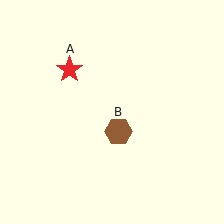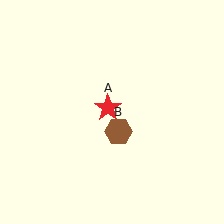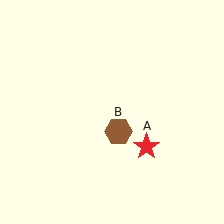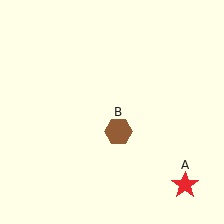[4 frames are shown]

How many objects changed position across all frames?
1 object changed position: red star (object A).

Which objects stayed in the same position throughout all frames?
Brown hexagon (object B) remained stationary.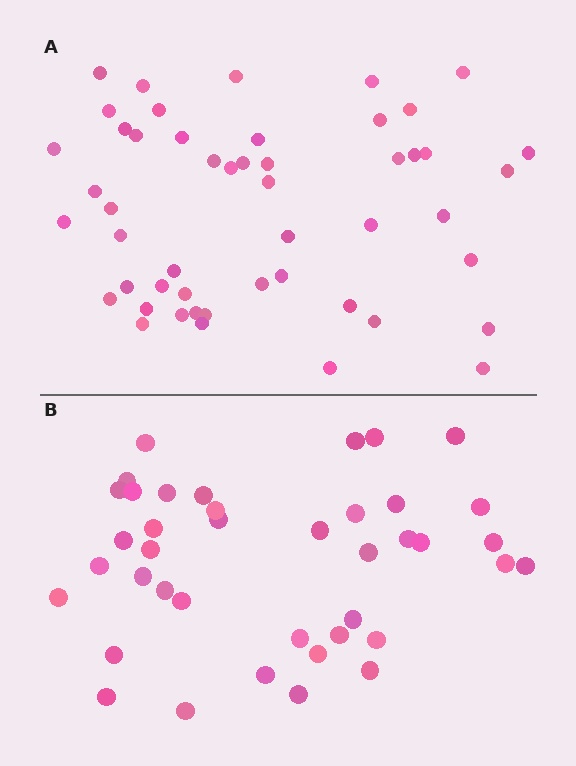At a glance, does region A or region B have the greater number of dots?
Region A (the top region) has more dots.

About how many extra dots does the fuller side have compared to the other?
Region A has roughly 10 or so more dots than region B.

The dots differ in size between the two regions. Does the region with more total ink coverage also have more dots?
No. Region B has more total ink coverage because its dots are larger, but region A actually contains more individual dots. Total area can be misleading — the number of items is what matters here.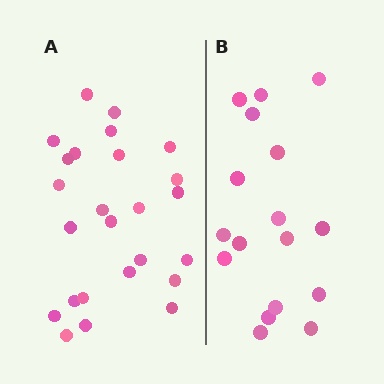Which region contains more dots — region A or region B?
Region A (the left region) has more dots.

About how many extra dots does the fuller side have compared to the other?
Region A has roughly 8 or so more dots than region B.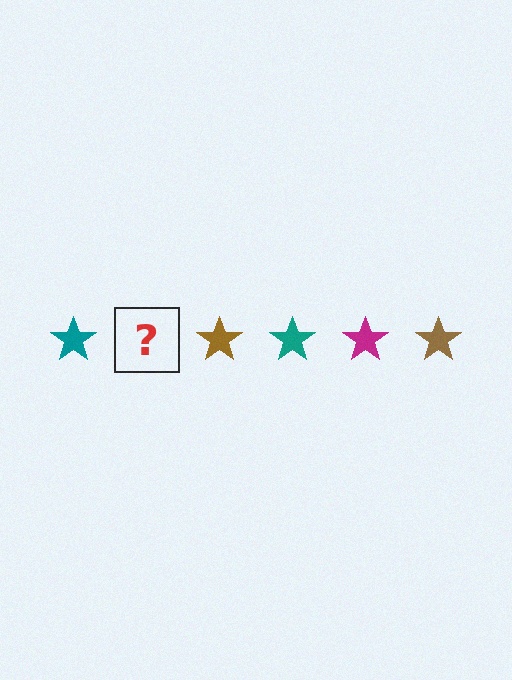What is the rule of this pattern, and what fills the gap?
The rule is that the pattern cycles through teal, magenta, brown stars. The gap should be filled with a magenta star.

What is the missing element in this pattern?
The missing element is a magenta star.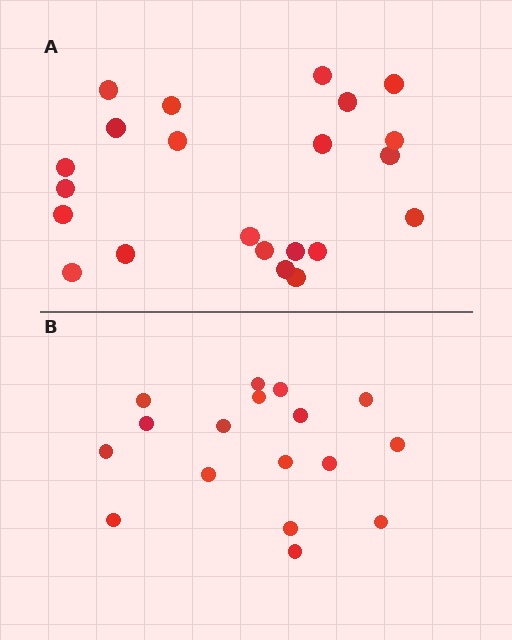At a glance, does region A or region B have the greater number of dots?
Region A (the top region) has more dots.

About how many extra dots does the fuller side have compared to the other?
Region A has about 5 more dots than region B.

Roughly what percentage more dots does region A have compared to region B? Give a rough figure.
About 30% more.